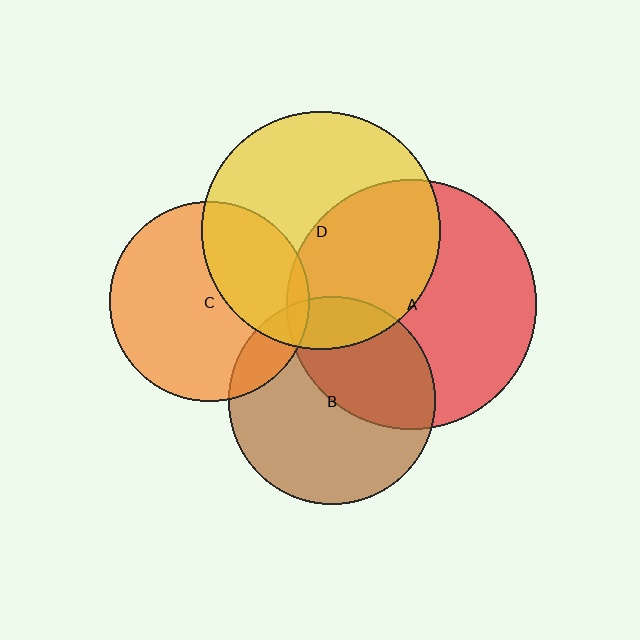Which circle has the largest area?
Circle A (red).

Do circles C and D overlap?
Yes.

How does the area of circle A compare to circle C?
Approximately 1.6 times.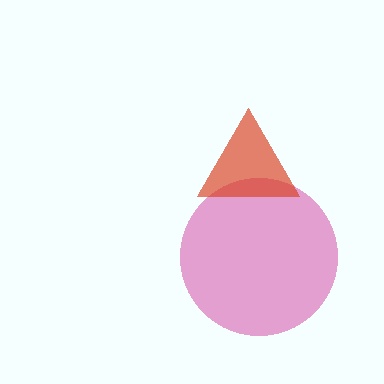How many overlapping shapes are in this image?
There are 2 overlapping shapes in the image.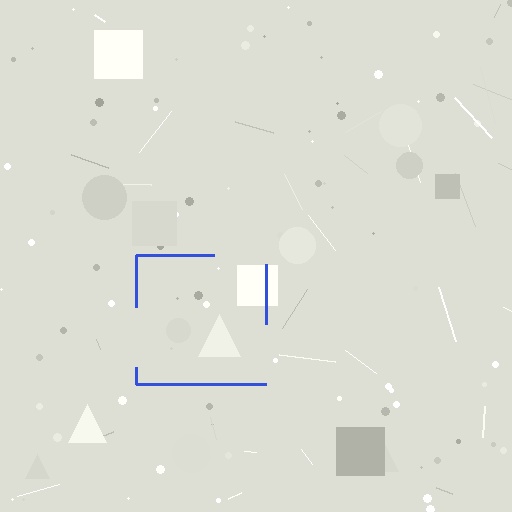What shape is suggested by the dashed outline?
The dashed outline suggests a square.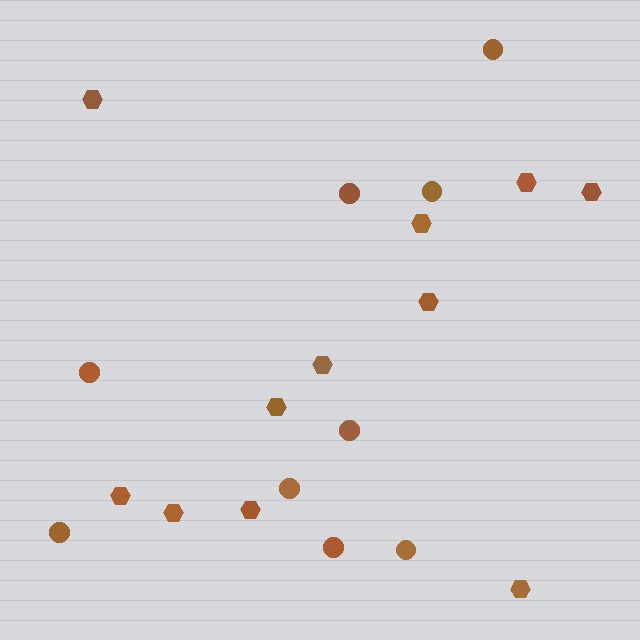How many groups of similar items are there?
There are 2 groups: one group of hexagons (11) and one group of circles (9).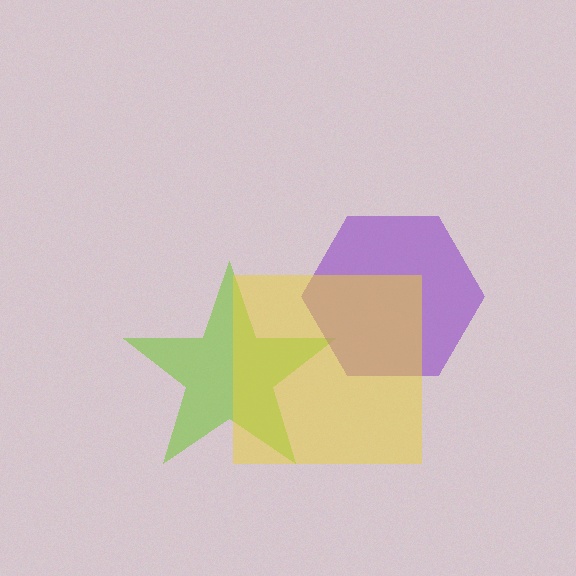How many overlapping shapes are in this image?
There are 3 overlapping shapes in the image.